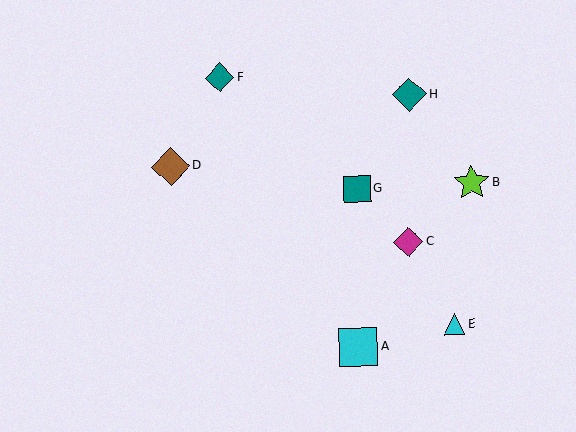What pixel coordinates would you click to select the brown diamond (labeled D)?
Click at (171, 166) to select the brown diamond D.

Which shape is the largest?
The cyan square (labeled A) is the largest.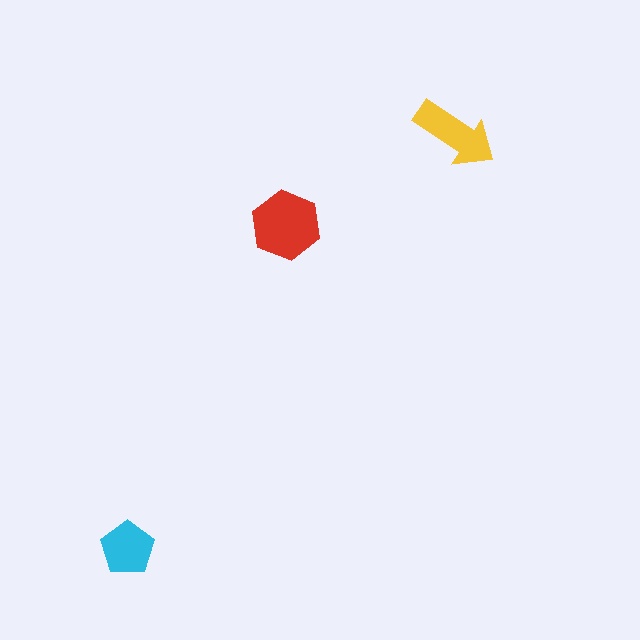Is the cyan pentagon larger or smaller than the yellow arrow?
Smaller.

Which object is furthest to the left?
The cyan pentagon is leftmost.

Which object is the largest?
The red hexagon.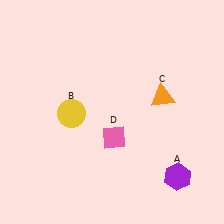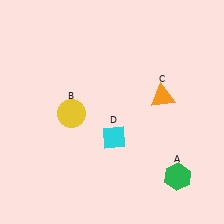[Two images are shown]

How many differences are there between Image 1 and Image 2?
There are 2 differences between the two images.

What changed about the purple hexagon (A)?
In Image 1, A is purple. In Image 2, it changed to green.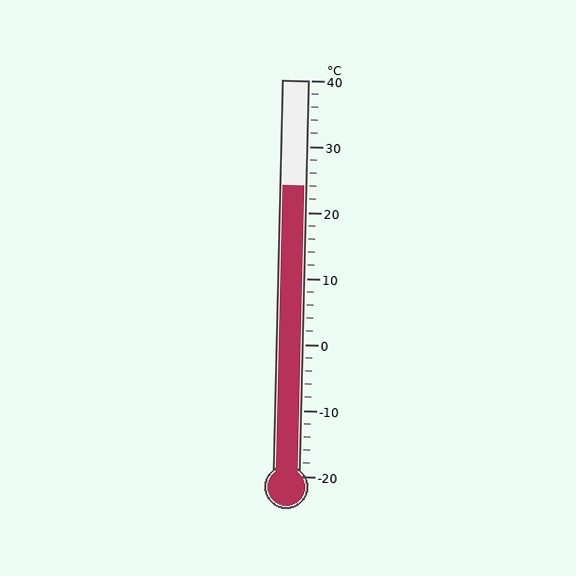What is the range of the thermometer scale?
The thermometer scale ranges from -20°C to 40°C.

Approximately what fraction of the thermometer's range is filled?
The thermometer is filled to approximately 75% of its range.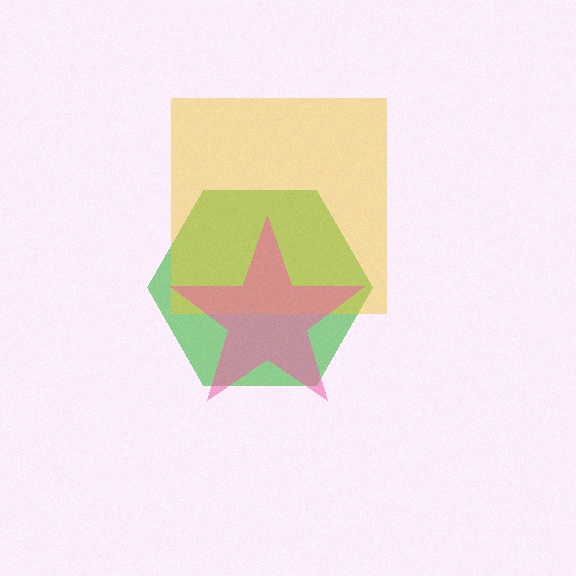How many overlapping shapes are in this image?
There are 3 overlapping shapes in the image.